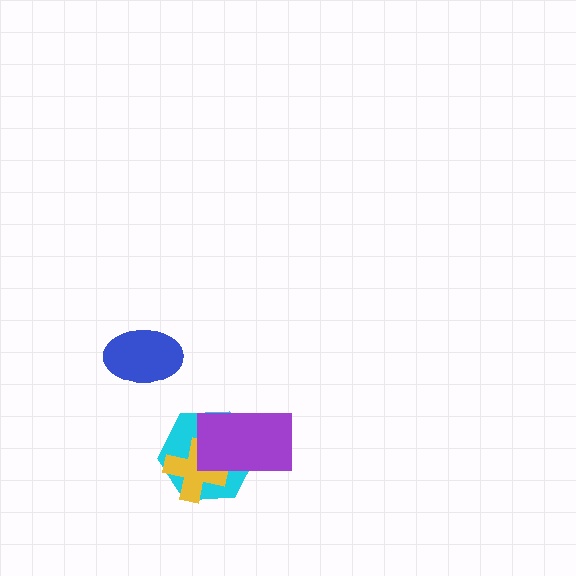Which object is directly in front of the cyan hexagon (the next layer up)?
The yellow cross is directly in front of the cyan hexagon.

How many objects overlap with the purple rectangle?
2 objects overlap with the purple rectangle.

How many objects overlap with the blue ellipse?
0 objects overlap with the blue ellipse.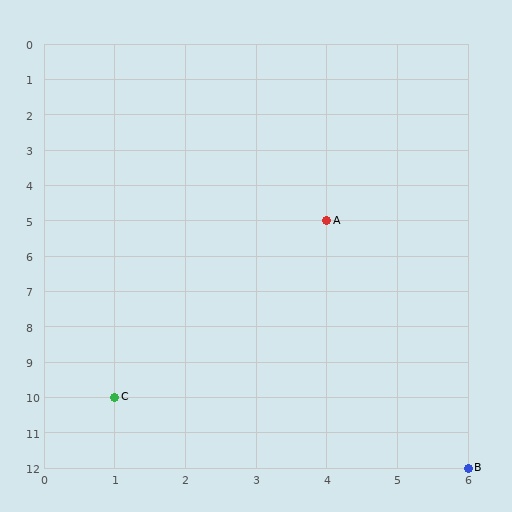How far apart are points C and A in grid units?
Points C and A are 3 columns and 5 rows apart (about 5.8 grid units diagonally).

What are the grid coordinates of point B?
Point B is at grid coordinates (6, 12).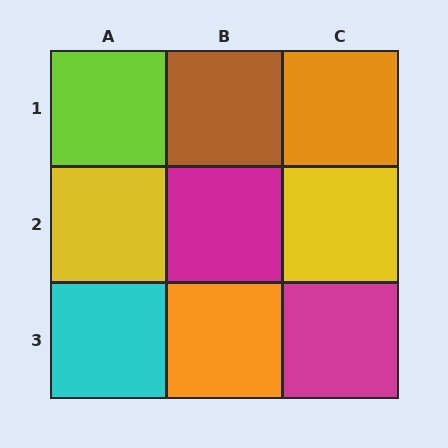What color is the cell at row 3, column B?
Orange.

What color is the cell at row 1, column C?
Orange.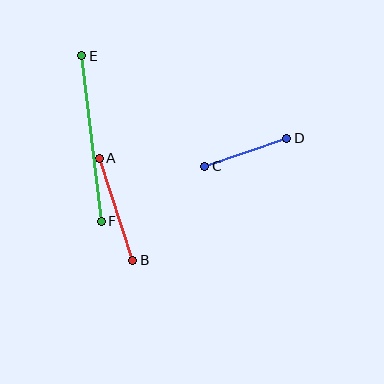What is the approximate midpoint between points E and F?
The midpoint is at approximately (92, 138) pixels.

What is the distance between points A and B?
The distance is approximately 107 pixels.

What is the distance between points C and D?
The distance is approximately 87 pixels.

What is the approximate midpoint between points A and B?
The midpoint is at approximately (116, 209) pixels.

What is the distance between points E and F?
The distance is approximately 166 pixels.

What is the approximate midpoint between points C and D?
The midpoint is at approximately (246, 152) pixels.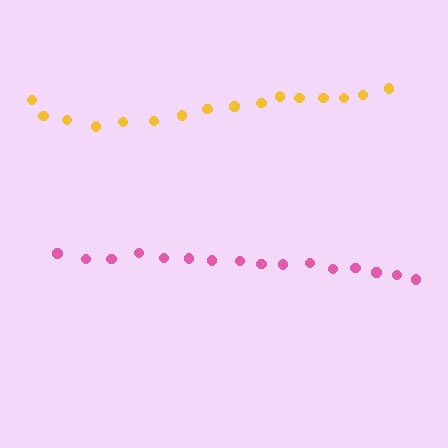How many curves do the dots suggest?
There are 2 distinct paths.